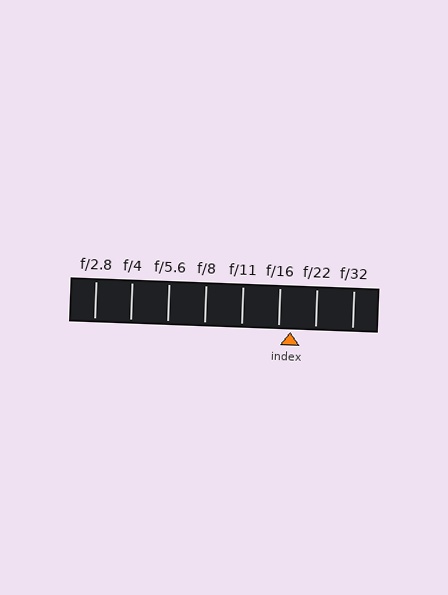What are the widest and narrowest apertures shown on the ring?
The widest aperture shown is f/2.8 and the narrowest is f/32.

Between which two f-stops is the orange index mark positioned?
The index mark is between f/16 and f/22.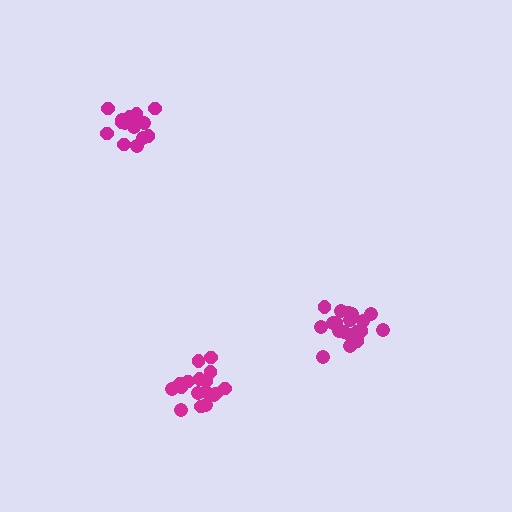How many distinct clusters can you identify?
There are 3 distinct clusters.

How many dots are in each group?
Group 1: 21 dots, Group 2: 15 dots, Group 3: 18 dots (54 total).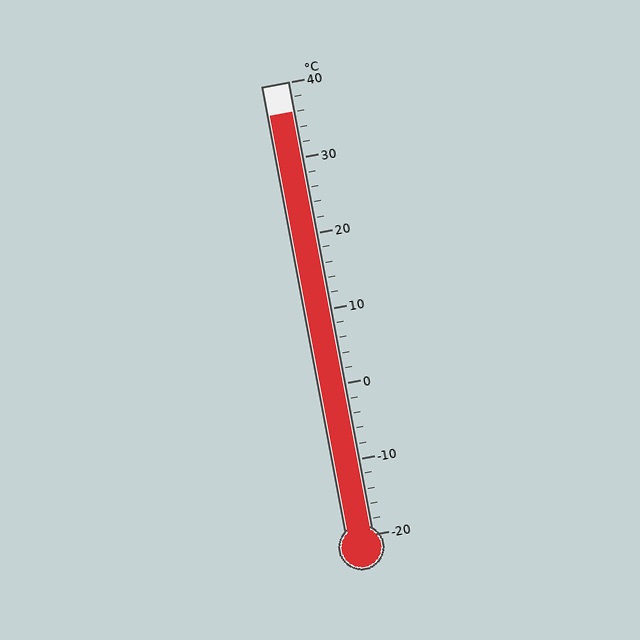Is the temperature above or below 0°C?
The temperature is above 0°C.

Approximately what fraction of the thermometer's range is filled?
The thermometer is filled to approximately 95% of its range.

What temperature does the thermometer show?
The thermometer shows approximately 36°C.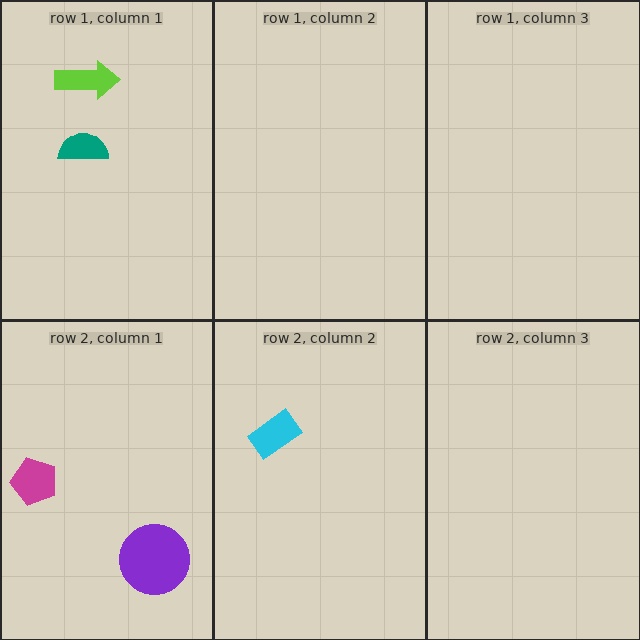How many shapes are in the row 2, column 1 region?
2.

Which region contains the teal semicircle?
The row 1, column 1 region.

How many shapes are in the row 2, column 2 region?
1.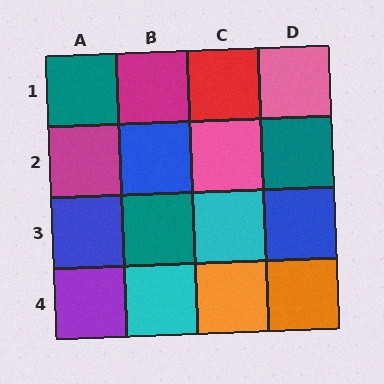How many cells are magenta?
2 cells are magenta.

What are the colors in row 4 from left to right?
Purple, cyan, orange, orange.